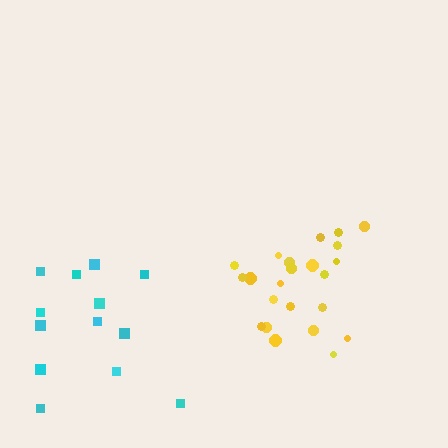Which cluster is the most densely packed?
Yellow.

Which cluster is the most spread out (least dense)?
Cyan.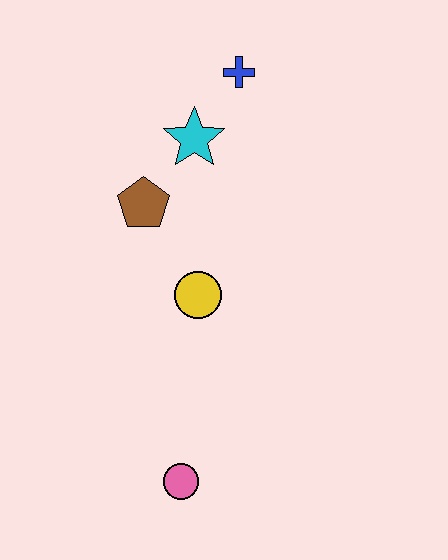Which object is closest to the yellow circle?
The brown pentagon is closest to the yellow circle.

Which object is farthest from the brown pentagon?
The pink circle is farthest from the brown pentagon.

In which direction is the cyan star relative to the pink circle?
The cyan star is above the pink circle.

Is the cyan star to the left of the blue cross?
Yes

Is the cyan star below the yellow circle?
No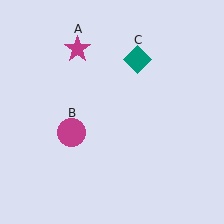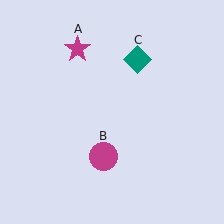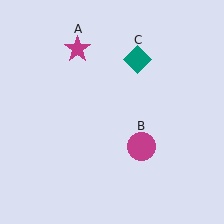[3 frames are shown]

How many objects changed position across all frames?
1 object changed position: magenta circle (object B).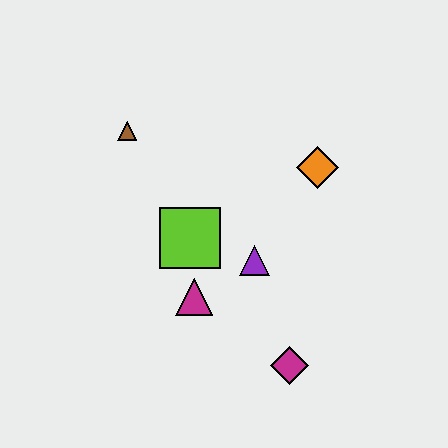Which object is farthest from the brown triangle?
The magenta diamond is farthest from the brown triangle.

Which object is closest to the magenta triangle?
The lime square is closest to the magenta triangle.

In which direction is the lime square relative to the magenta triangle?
The lime square is above the magenta triangle.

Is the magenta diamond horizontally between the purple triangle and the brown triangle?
No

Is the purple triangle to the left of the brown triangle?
No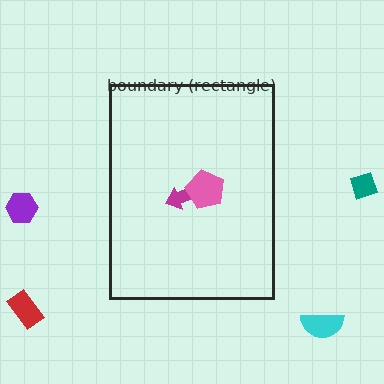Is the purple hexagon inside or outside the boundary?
Outside.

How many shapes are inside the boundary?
2 inside, 4 outside.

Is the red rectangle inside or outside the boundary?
Outside.